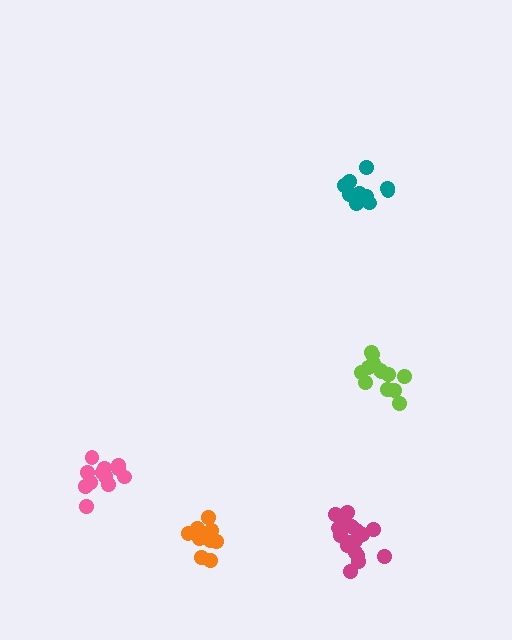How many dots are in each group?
Group 1: 11 dots, Group 2: 13 dots, Group 3: 17 dots, Group 4: 12 dots, Group 5: 11 dots (64 total).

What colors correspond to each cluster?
The clusters are colored: orange, lime, magenta, pink, teal.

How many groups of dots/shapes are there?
There are 5 groups.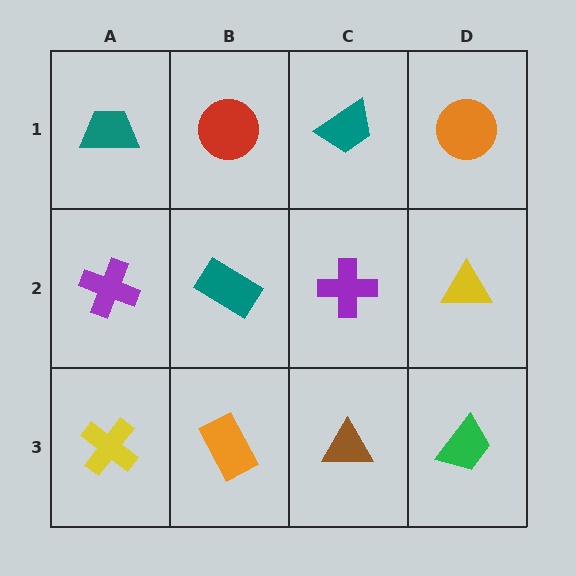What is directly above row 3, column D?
A yellow triangle.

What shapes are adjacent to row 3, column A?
A purple cross (row 2, column A), an orange rectangle (row 3, column B).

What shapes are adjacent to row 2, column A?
A teal trapezoid (row 1, column A), a yellow cross (row 3, column A), a teal rectangle (row 2, column B).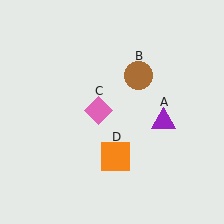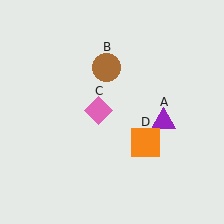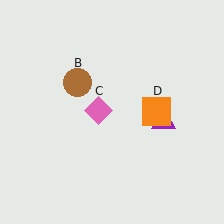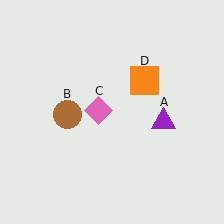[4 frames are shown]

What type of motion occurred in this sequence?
The brown circle (object B), orange square (object D) rotated counterclockwise around the center of the scene.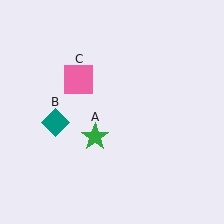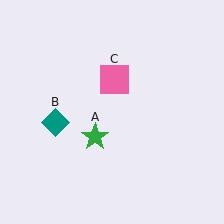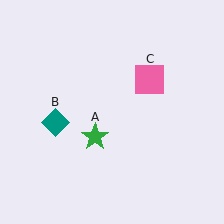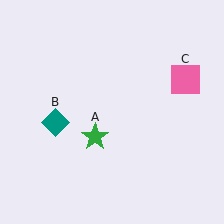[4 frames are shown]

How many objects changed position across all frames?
1 object changed position: pink square (object C).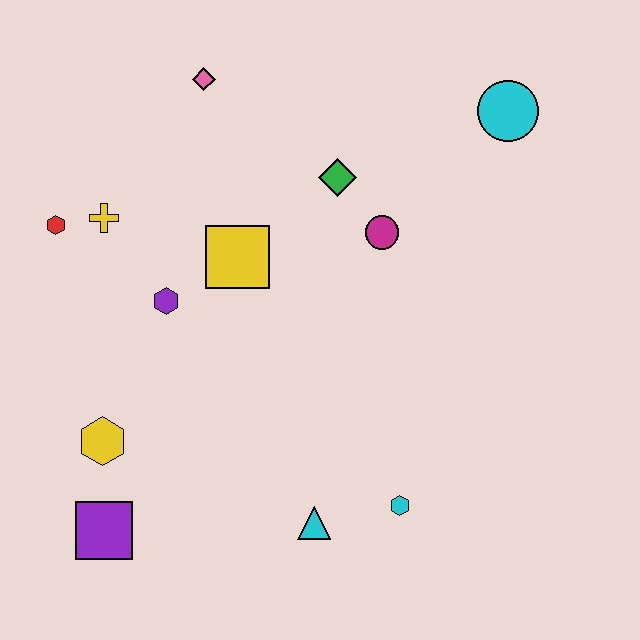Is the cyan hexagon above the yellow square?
No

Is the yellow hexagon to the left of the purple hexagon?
Yes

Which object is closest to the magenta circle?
The green diamond is closest to the magenta circle.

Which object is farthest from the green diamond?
The purple square is farthest from the green diamond.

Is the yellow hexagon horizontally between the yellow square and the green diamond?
No